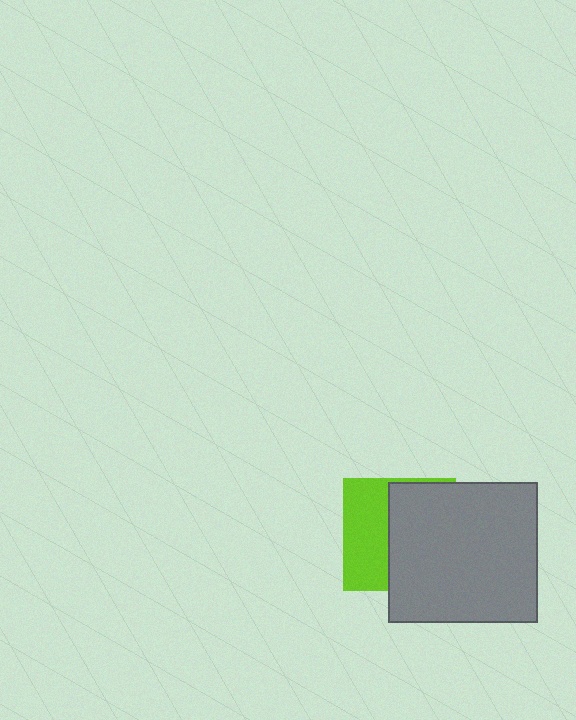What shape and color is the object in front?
The object in front is a gray rectangle.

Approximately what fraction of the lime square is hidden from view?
Roughly 59% of the lime square is hidden behind the gray rectangle.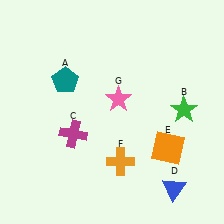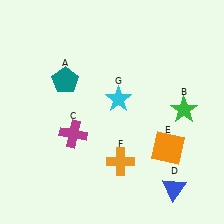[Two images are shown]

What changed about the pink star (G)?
In Image 1, G is pink. In Image 2, it changed to cyan.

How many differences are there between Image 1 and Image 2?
There is 1 difference between the two images.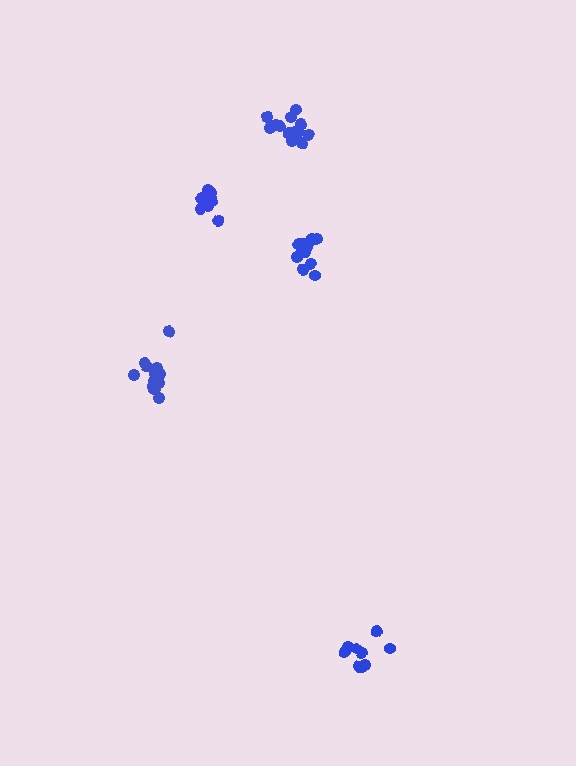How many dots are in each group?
Group 1: 12 dots, Group 2: 9 dots, Group 3: 13 dots, Group 4: 9 dots, Group 5: 14 dots (57 total).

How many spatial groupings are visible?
There are 5 spatial groupings.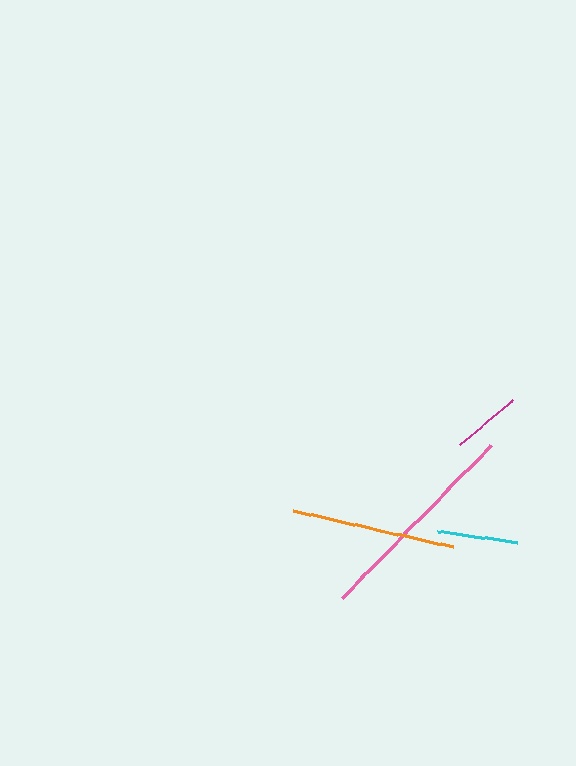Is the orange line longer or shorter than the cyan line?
The orange line is longer than the cyan line.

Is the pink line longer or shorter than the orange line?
The pink line is longer than the orange line.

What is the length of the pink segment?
The pink segment is approximately 212 pixels long.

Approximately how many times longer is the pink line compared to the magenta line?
The pink line is approximately 3.0 times the length of the magenta line.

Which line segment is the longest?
The pink line is the longest at approximately 212 pixels.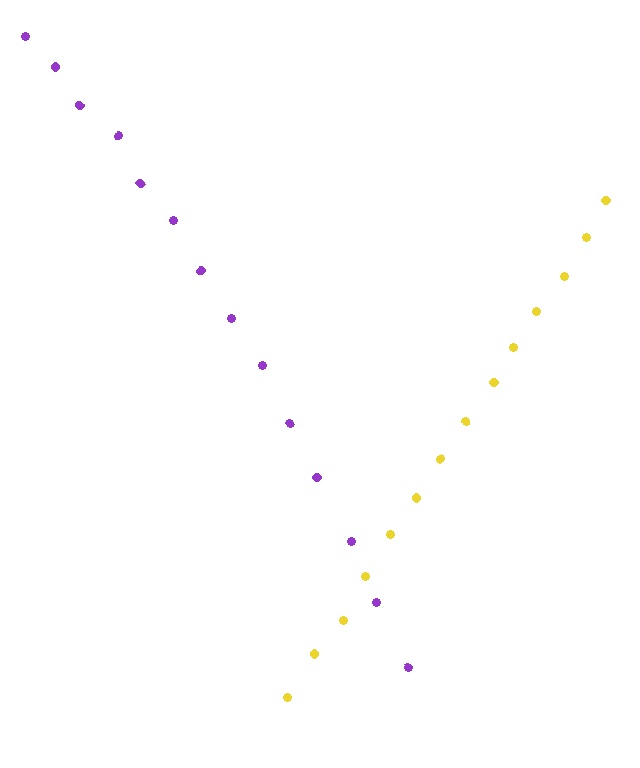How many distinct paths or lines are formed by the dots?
There are 2 distinct paths.